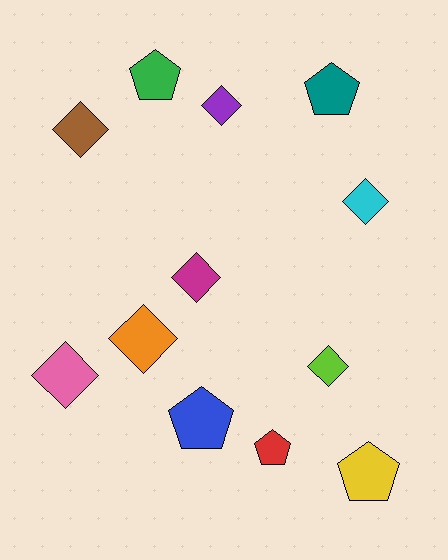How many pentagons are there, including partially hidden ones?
There are 5 pentagons.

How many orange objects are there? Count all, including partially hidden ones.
There is 1 orange object.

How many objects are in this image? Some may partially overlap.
There are 12 objects.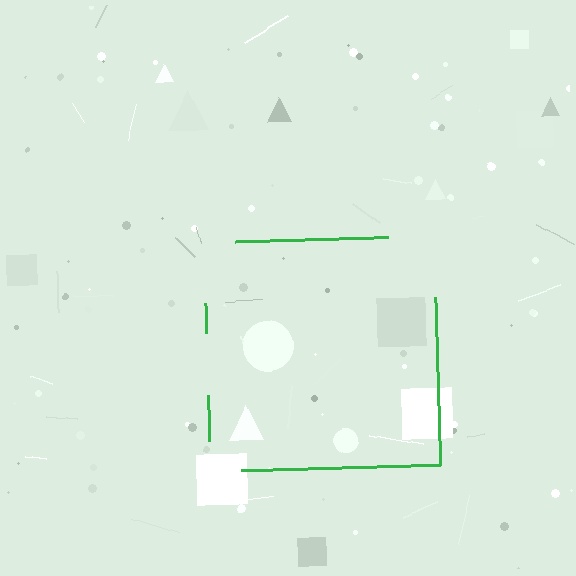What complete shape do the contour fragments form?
The contour fragments form a square.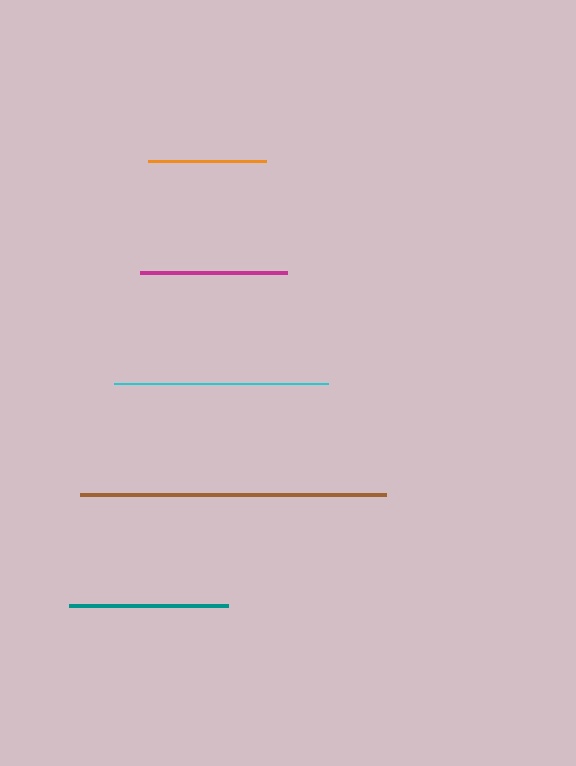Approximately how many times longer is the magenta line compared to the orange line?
The magenta line is approximately 1.2 times the length of the orange line.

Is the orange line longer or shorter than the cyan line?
The cyan line is longer than the orange line.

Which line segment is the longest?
The brown line is the longest at approximately 306 pixels.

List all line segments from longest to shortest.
From longest to shortest: brown, cyan, teal, magenta, orange.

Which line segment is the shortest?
The orange line is the shortest at approximately 118 pixels.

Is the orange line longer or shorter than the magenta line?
The magenta line is longer than the orange line.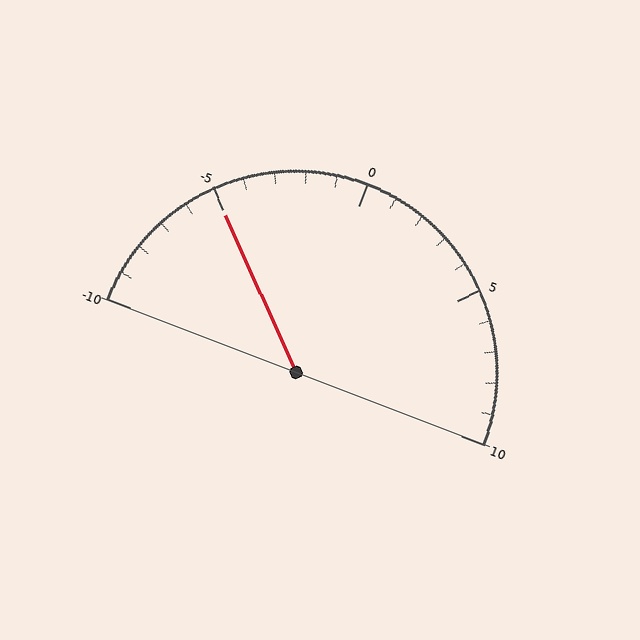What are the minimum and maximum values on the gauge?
The gauge ranges from -10 to 10.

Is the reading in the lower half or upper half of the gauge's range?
The reading is in the lower half of the range (-10 to 10).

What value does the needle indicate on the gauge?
The needle indicates approximately -5.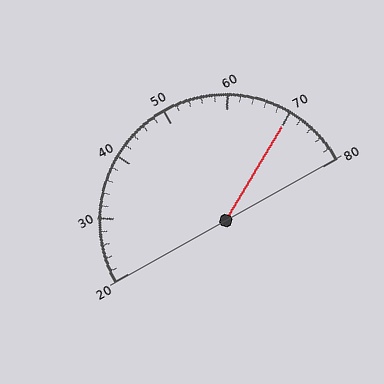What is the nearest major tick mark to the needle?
The nearest major tick mark is 70.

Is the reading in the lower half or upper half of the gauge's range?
The reading is in the upper half of the range (20 to 80).